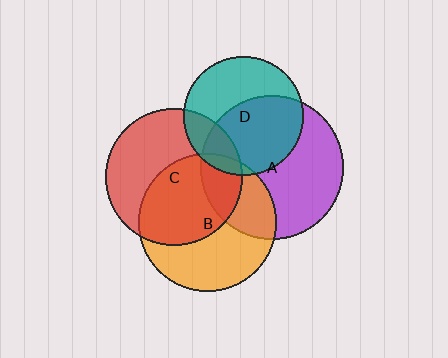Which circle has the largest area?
Circle A (purple).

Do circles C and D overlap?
Yes.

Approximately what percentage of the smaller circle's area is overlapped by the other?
Approximately 20%.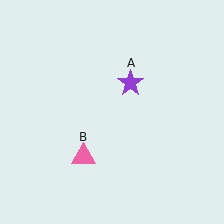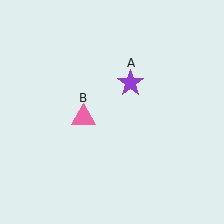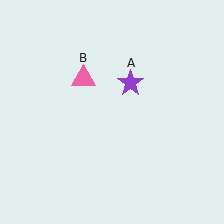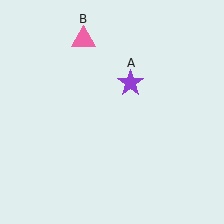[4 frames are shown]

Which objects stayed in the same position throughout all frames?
Purple star (object A) remained stationary.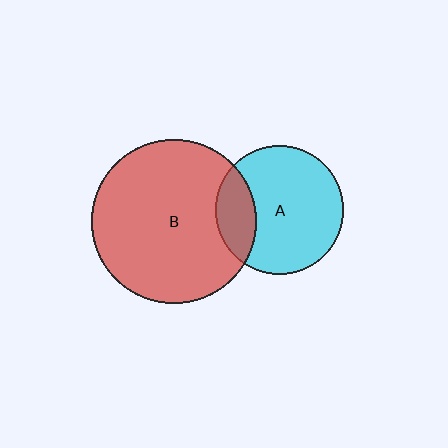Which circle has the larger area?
Circle B (red).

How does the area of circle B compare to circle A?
Approximately 1.6 times.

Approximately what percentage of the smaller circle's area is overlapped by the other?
Approximately 20%.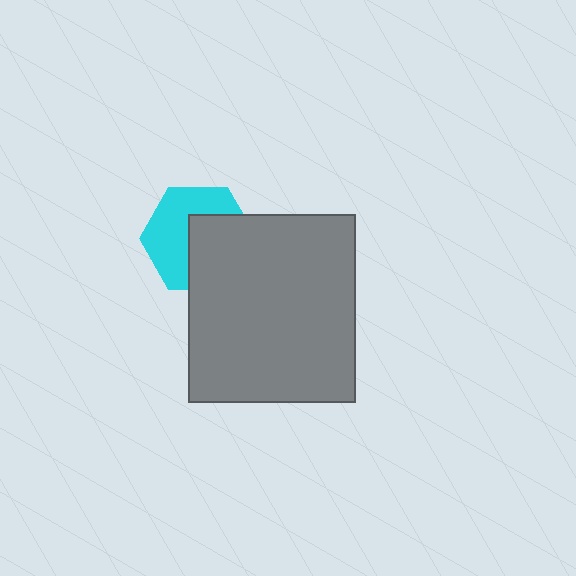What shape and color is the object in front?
The object in front is a gray rectangle.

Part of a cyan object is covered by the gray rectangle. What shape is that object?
It is a hexagon.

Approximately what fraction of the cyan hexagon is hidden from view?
Roughly 48% of the cyan hexagon is hidden behind the gray rectangle.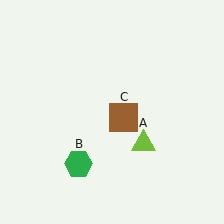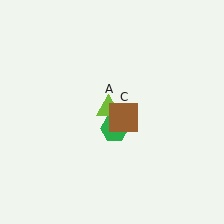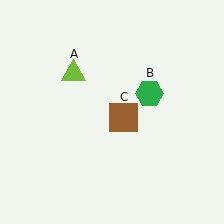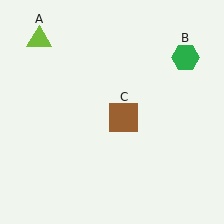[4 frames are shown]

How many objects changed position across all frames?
2 objects changed position: lime triangle (object A), green hexagon (object B).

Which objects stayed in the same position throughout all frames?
Brown square (object C) remained stationary.